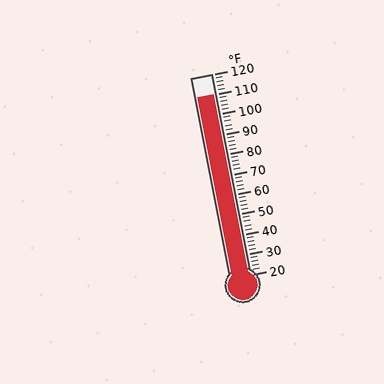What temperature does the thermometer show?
The thermometer shows approximately 110°F.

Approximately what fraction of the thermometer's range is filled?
The thermometer is filled to approximately 90% of its range.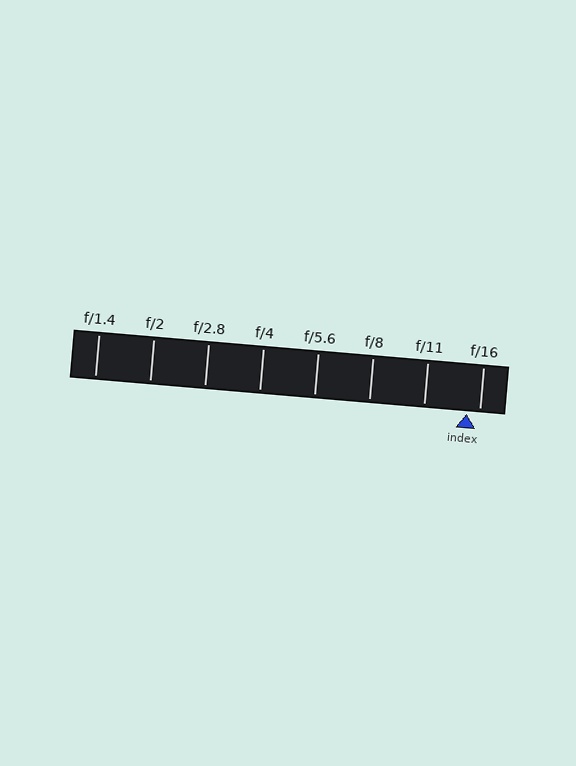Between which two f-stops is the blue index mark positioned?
The index mark is between f/11 and f/16.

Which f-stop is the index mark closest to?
The index mark is closest to f/16.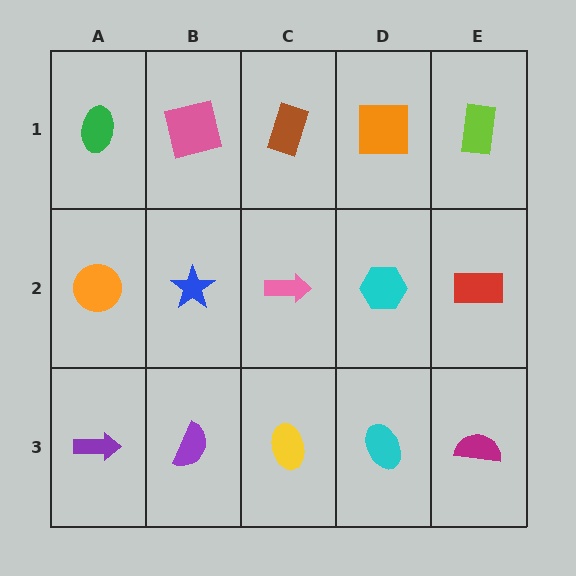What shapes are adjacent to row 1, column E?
A red rectangle (row 2, column E), an orange square (row 1, column D).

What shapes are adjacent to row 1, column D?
A cyan hexagon (row 2, column D), a brown rectangle (row 1, column C), a lime rectangle (row 1, column E).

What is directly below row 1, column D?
A cyan hexagon.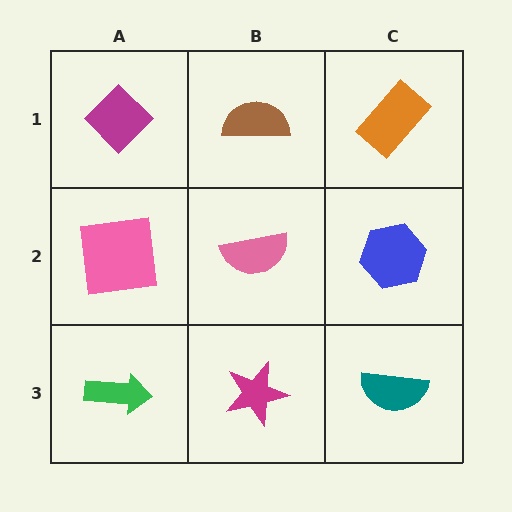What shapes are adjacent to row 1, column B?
A pink semicircle (row 2, column B), a magenta diamond (row 1, column A), an orange rectangle (row 1, column C).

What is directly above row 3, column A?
A pink square.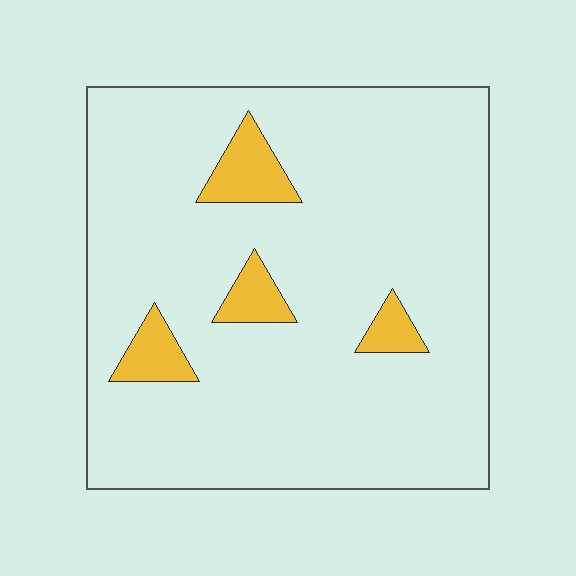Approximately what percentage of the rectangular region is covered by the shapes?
Approximately 10%.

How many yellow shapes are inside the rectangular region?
4.